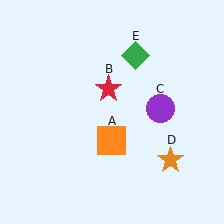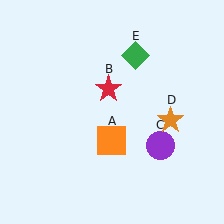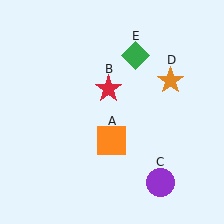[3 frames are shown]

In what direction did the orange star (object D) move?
The orange star (object D) moved up.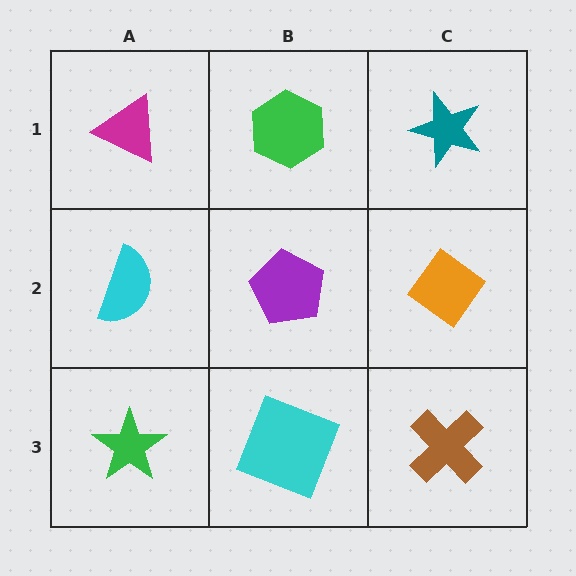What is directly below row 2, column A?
A green star.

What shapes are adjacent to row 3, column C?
An orange diamond (row 2, column C), a cyan square (row 3, column B).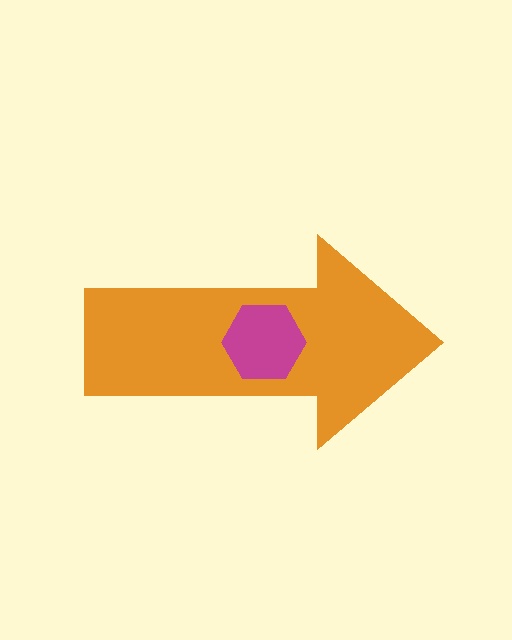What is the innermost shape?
The magenta hexagon.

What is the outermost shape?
The orange arrow.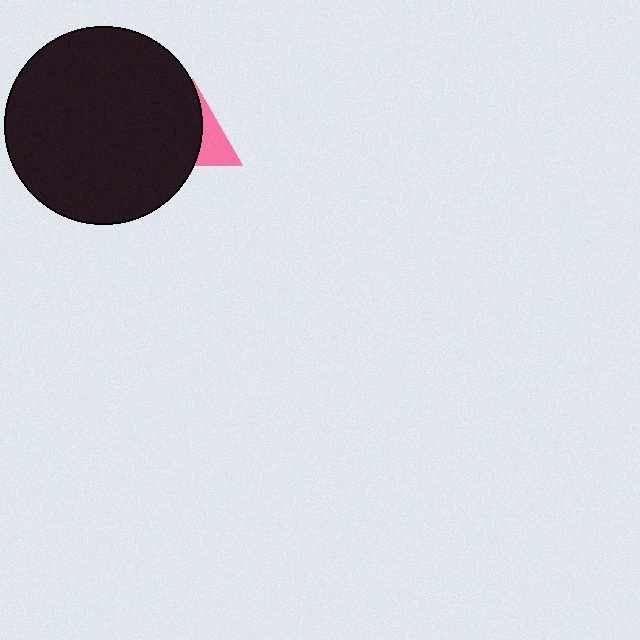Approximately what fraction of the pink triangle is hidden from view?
Roughly 65% of the pink triangle is hidden behind the black circle.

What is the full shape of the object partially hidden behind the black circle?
The partially hidden object is a pink triangle.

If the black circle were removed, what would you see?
You would see the complete pink triangle.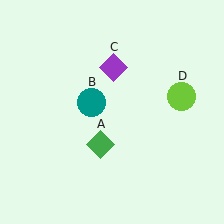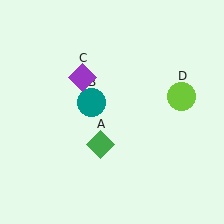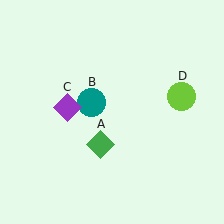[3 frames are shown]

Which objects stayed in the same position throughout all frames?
Green diamond (object A) and teal circle (object B) and lime circle (object D) remained stationary.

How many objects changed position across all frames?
1 object changed position: purple diamond (object C).